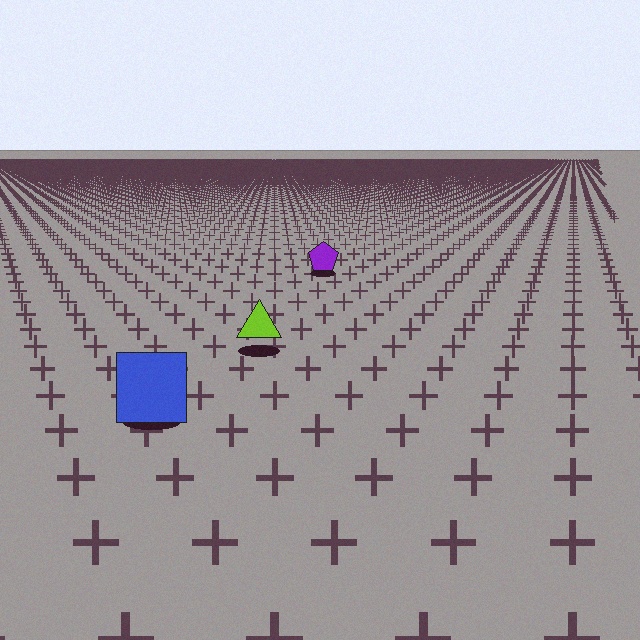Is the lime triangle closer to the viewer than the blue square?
No. The blue square is closer — you can tell from the texture gradient: the ground texture is coarser near it.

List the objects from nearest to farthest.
From nearest to farthest: the blue square, the lime triangle, the purple pentagon.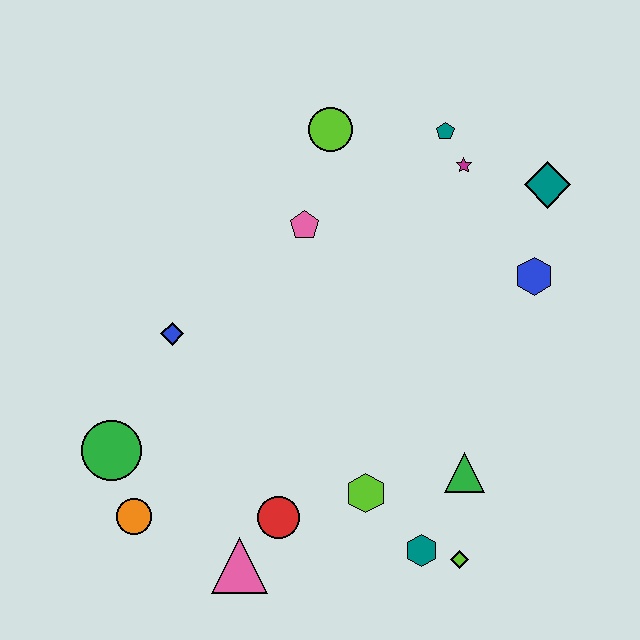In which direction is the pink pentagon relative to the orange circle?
The pink pentagon is above the orange circle.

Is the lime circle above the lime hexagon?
Yes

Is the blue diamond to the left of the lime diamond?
Yes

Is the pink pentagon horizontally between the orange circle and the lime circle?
Yes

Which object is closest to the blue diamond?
The green circle is closest to the blue diamond.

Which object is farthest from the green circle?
The teal diamond is farthest from the green circle.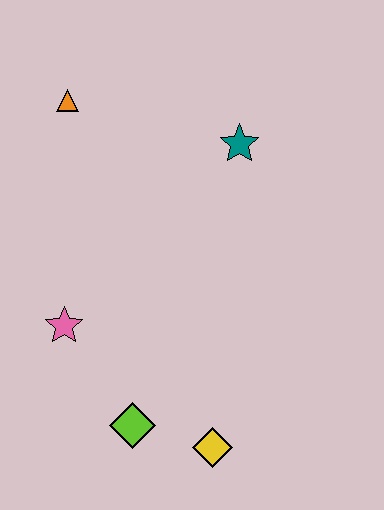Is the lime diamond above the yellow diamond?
Yes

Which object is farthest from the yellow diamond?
The orange triangle is farthest from the yellow diamond.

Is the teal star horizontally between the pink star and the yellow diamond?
No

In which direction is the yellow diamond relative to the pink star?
The yellow diamond is to the right of the pink star.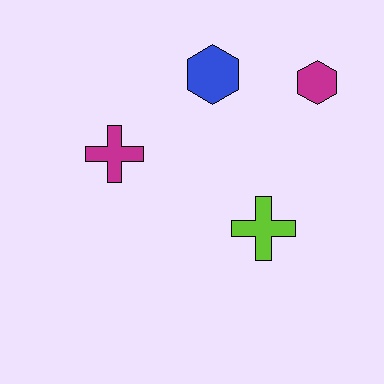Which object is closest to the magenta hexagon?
The blue hexagon is closest to the magenta hexagon.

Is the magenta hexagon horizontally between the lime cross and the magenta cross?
No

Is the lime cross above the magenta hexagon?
No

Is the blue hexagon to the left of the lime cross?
Yes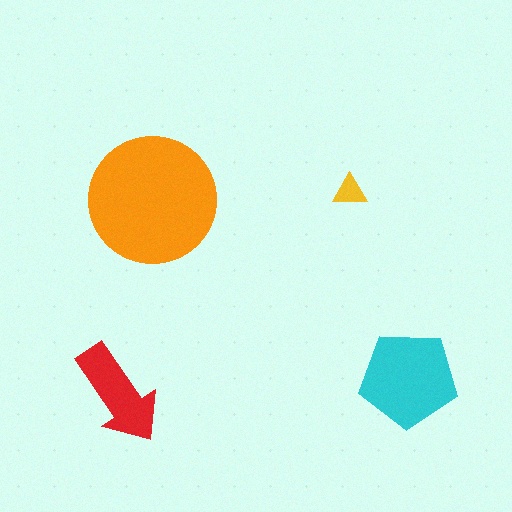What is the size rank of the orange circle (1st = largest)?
1st.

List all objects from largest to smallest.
The orange circle, the cyan pentagon, the red arrow, the yellow triangle.